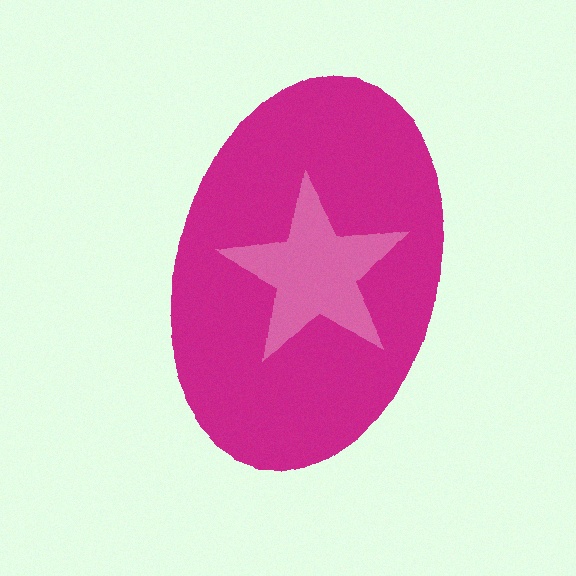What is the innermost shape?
The pink star.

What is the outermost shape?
The magenta ellipse.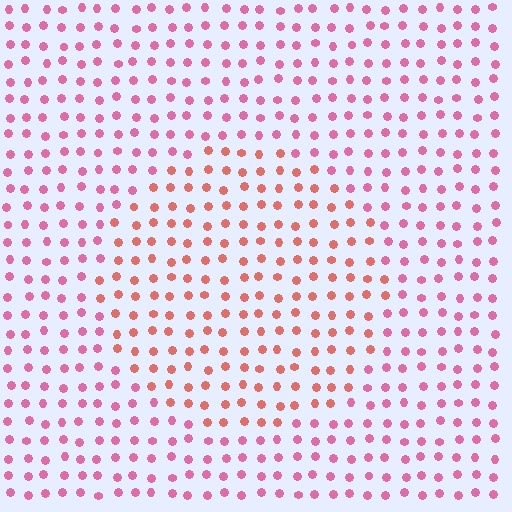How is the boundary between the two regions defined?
The boundary is defined purely by a slight shift in hue (about 34 degrees). Spacing, size, and orientation are identical on both sides.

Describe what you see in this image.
The image is filled with small pink elements in a uniform arrangement. A circle-shaped region is visible where the elements are tinted to a slightly different hue, forming a subtle color boundary.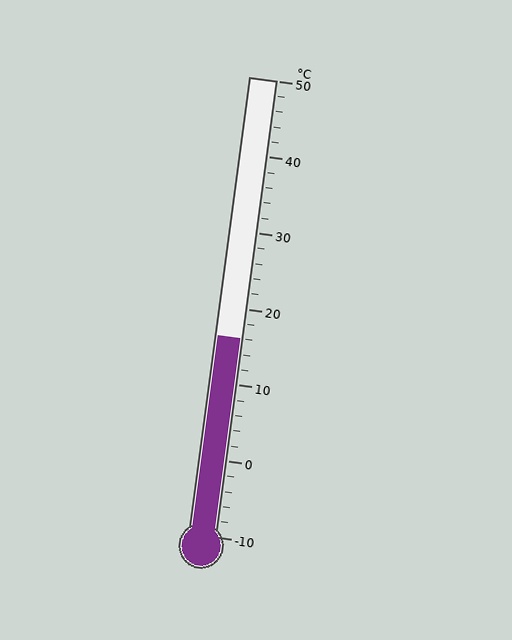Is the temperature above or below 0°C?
The temperature is above 0°C.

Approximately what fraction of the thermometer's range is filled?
The thermometer is filled to approximately 45% of its range.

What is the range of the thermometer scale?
The thermometer scale ranges from -10°C to 50°C.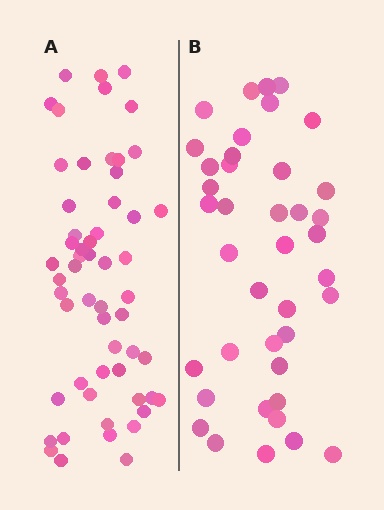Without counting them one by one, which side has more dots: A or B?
Region A (the left region) has more dots.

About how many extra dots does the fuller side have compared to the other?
Region A has approximately 15 more dots than region B.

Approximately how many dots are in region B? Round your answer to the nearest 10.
About 40 dots.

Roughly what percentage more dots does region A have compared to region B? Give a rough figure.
About 40% more.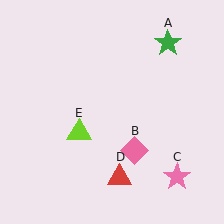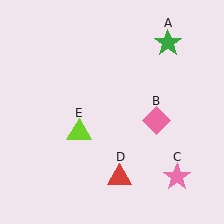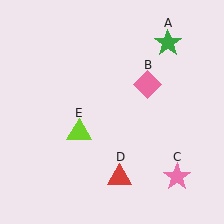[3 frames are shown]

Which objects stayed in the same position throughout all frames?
Green star (object A) and pink star (object C) and red triangle (object D) and lime triangle (object E) remained stationary.